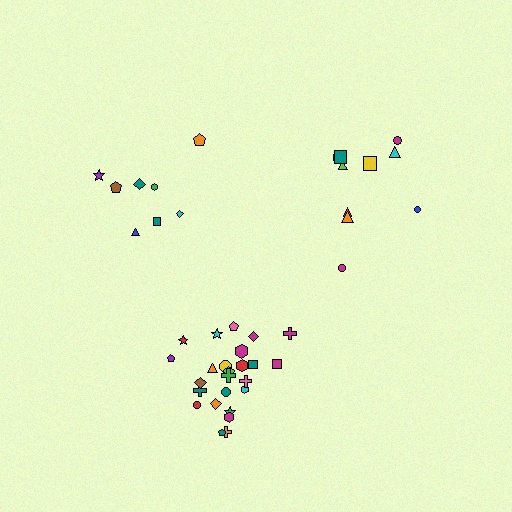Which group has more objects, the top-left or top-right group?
The top-right group.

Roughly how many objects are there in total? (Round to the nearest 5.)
Roughly 45 objects in total.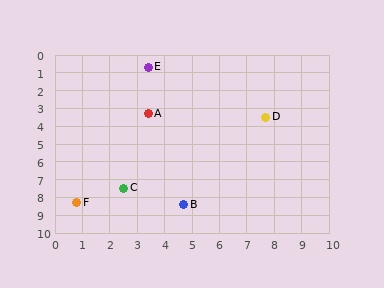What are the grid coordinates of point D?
Point D is at approximately (7.7, 3.5).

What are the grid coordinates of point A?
Point A is at approximately (3.4, 3.3).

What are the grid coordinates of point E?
Point E is at approximately (3.4, 0.7).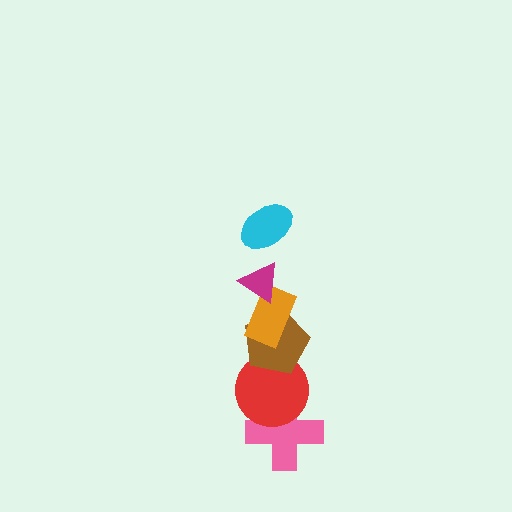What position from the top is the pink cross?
The pink cross is 6th from the top.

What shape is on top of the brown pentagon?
The orange rectangle is on top of the brown pentagon.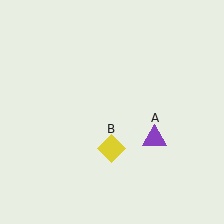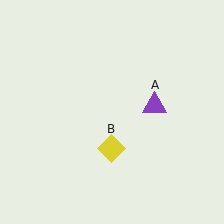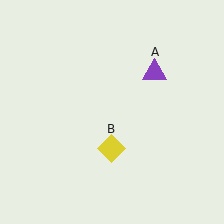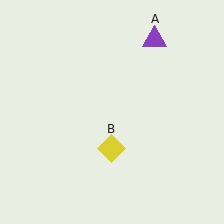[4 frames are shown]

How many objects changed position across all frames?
1 object changed position: purple triangle (object A).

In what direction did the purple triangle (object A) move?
The purple triangle (object A) moved up.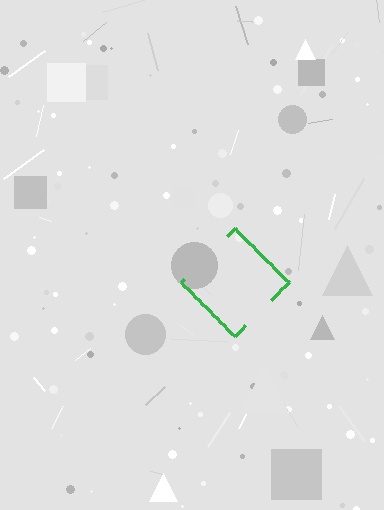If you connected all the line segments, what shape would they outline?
They would outline a diamond.